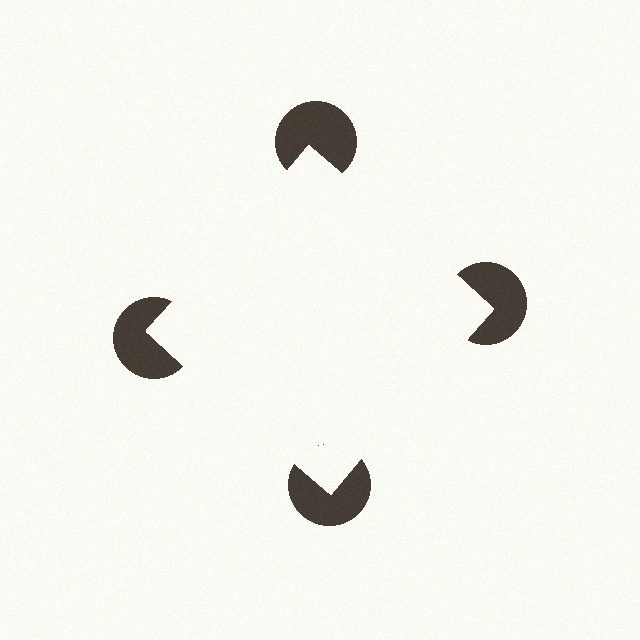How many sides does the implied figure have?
4 sides.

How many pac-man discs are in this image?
There are 4 — one at each vertex of the illusory square.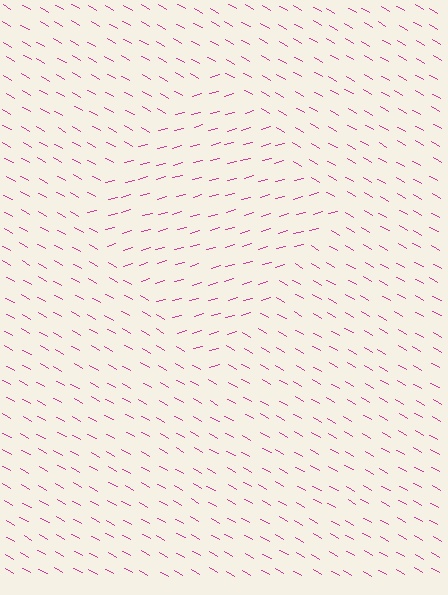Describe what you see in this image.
The image is filled with small magenta line segments. A diamond region in the image has lines oriented differently from the surrounding lines, creating a visible texture boundary.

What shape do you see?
I see a diamond.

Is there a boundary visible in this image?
Yes, there is a texture boundary formed by a change in line orientation.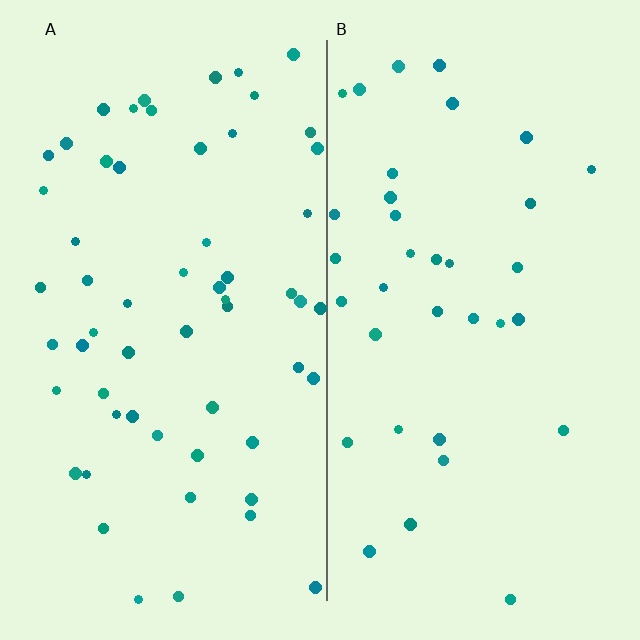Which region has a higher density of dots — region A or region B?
A (the left).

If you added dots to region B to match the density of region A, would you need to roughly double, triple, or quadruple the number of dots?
Approximately double.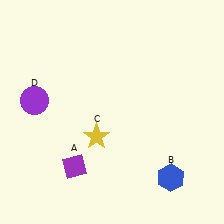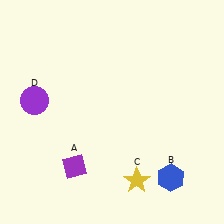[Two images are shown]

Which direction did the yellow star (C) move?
The yellow star (C) moved down.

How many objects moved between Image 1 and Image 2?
1 object moved between the two images.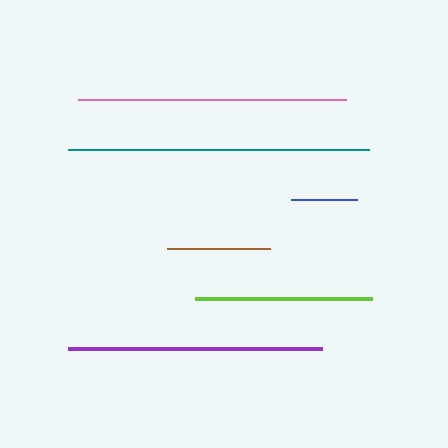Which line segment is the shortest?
The blue line is the shortest at approximately 66 pixels.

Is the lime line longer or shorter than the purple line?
The purple line is longer than the lime line.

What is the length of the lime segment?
The lime segment is approximately 177 pixels long.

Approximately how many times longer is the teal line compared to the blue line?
The teal line is approximately 4.6 times the length of the blue line.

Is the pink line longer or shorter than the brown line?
The pink line is longer than the brown line.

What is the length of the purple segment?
The purple segment is approximately 253 pixels long.